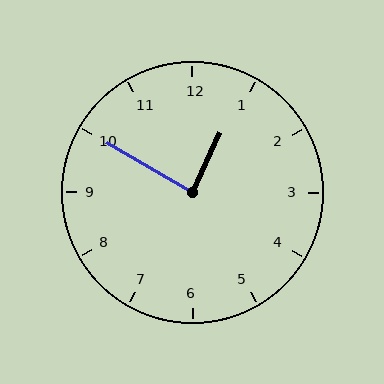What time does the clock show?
12:50.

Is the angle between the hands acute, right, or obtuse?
It is right.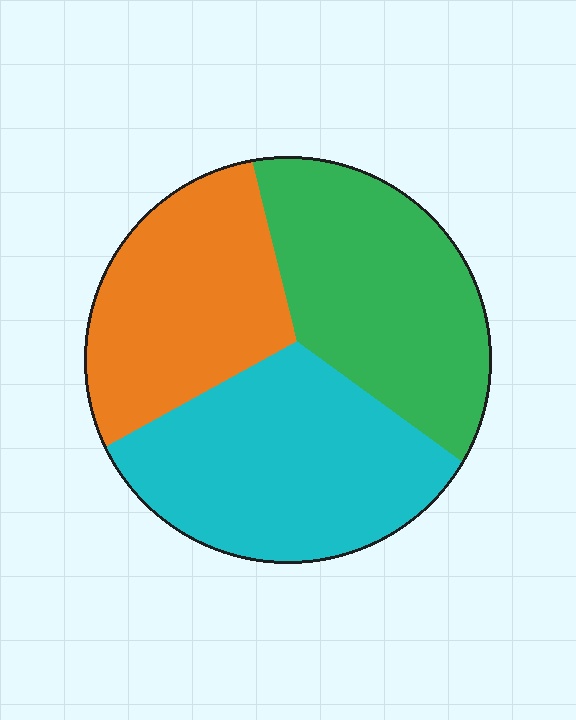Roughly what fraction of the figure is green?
Green covers about 35% of the figure.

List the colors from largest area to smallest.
From largest to smallest: cyan, green, orange.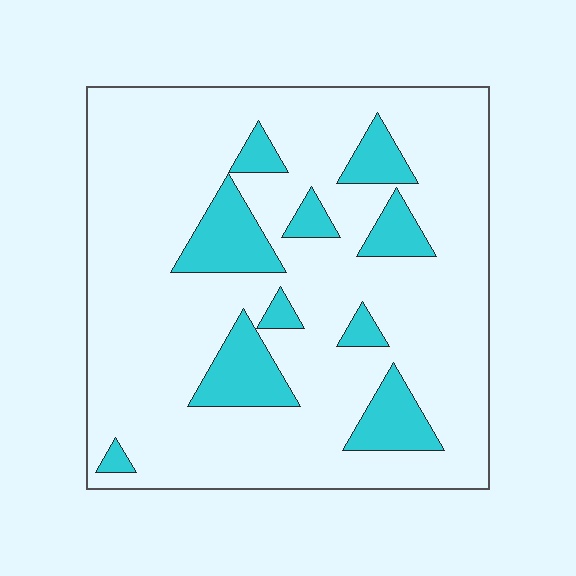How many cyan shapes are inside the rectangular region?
10.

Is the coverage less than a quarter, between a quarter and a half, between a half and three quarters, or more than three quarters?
Less than a quarter.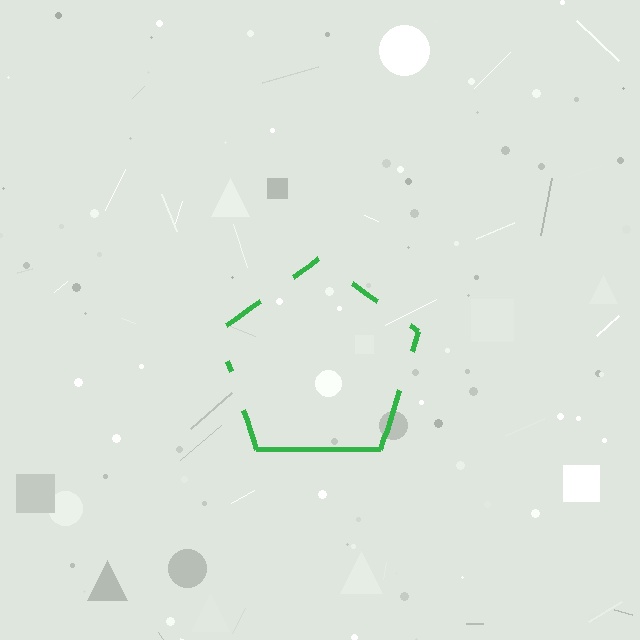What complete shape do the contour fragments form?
The contour fragments form a pentagon.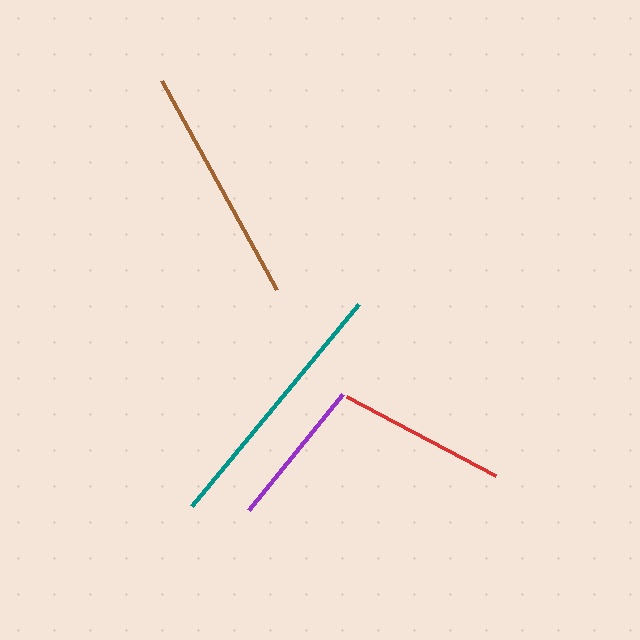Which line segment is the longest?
The teal line is the longest at approximately 262 pixels.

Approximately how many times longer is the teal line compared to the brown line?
The teal line is approximately 1.1 times the length of the brown line.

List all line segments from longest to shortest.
From longest to shortest: teal, brown, red, purple.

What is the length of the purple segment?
The purple segment is approximately 149 pixels long.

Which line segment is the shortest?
The purple line is the shortest at approximately 149 pixels.